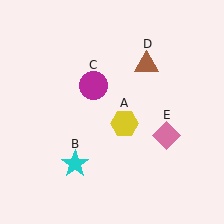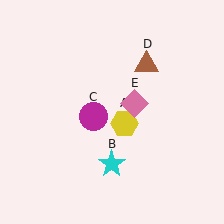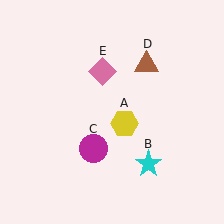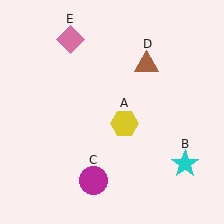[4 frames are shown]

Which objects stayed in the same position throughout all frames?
Yellow hexagon (object A) and brown triangle (object D) remained stationary.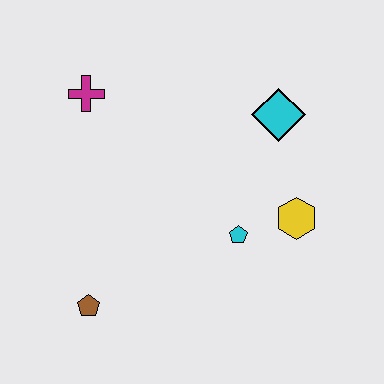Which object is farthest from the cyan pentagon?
The magenta cross is farthest from the cyan pentagon.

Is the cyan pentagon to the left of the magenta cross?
No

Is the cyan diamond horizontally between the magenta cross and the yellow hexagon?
Yes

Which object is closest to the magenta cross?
The cyan diamond is closest to the magenta cross.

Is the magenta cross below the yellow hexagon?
No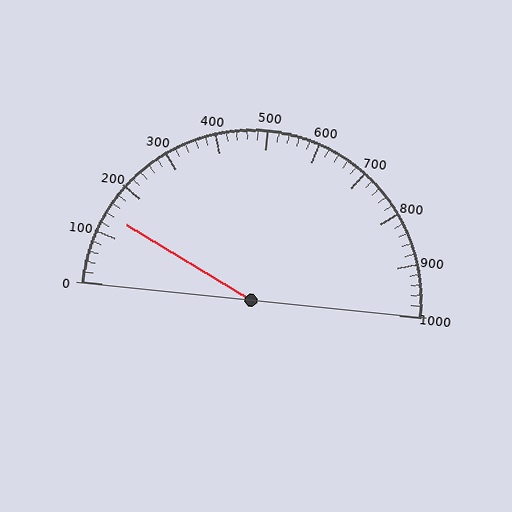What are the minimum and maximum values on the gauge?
The gauge ranges from 0 to 1000.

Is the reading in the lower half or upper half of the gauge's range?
The reading is in the lower half of the range (0 to 1000).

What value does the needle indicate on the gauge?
The needle indicates approximately 140.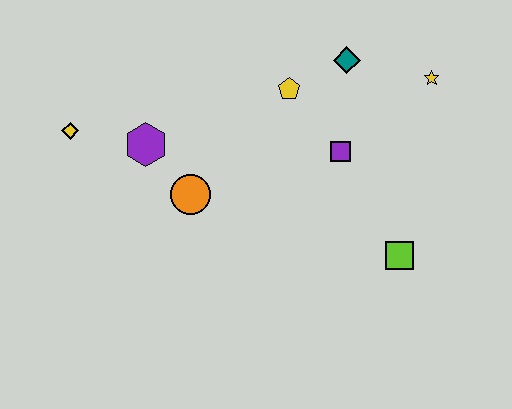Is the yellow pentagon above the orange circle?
Yes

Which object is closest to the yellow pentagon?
The teal diamond is closest to the yellow pentagon.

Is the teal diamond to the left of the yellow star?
Yes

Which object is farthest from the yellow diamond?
The yellow star is farthest from the yellow diamond.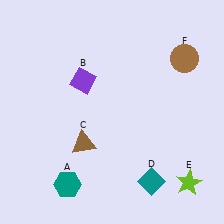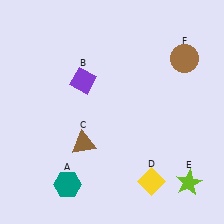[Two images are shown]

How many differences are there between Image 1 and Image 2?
There is 1 difference between the two images.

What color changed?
The diamond (D) changed from teal in Image 1 to yellow in Image 2.